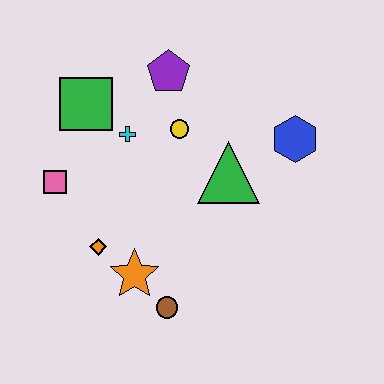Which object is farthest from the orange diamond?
The blue hexagon is farthest from the orange diamond.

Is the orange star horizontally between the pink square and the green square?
No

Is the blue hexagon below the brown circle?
No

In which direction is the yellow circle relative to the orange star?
The yellow circle is above the orange star.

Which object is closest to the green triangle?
The yellow circle is closest to the green triangle.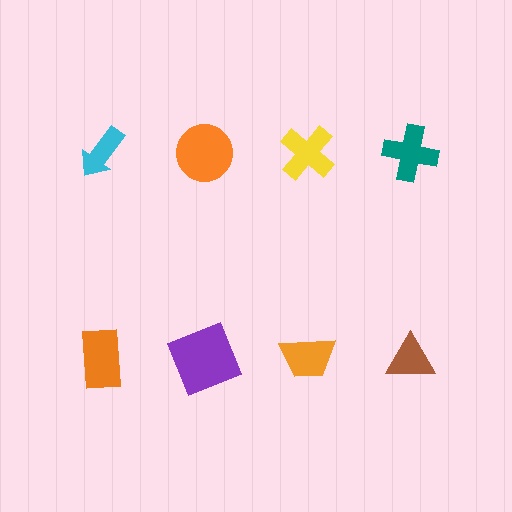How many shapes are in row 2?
4 shapes.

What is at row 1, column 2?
An orange circle.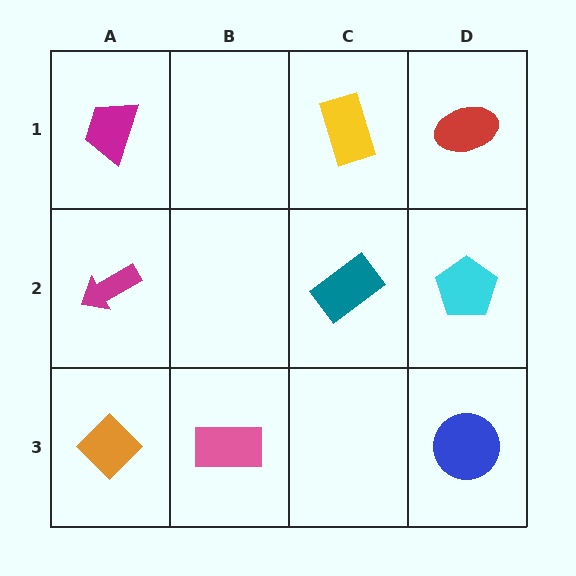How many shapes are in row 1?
3 shapes.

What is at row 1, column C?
A yellow rectangle.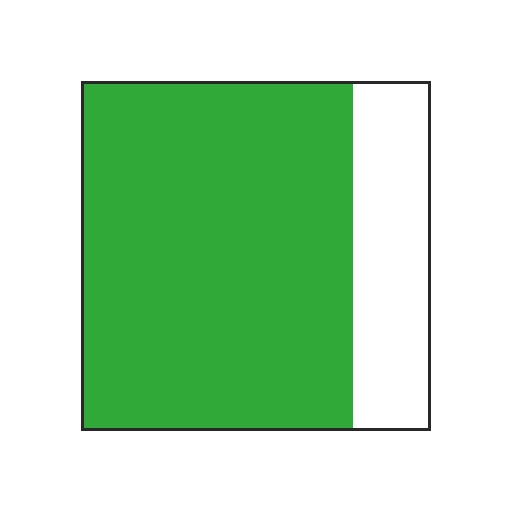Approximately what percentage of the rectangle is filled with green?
Approximately 80%.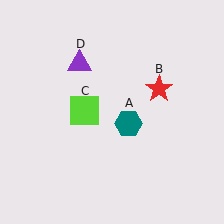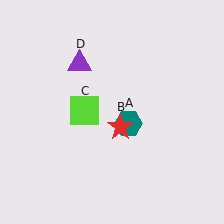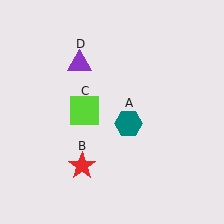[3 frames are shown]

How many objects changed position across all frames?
1 object changed position: red star (object B).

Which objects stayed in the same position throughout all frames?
Teal hexagon (object A) and lime square (object C) and purple triangle (object D) remained stationary.